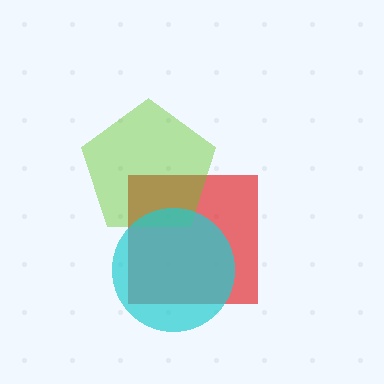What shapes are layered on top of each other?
The layered shapes are: a red square, a lime pentagon, a cyan circle.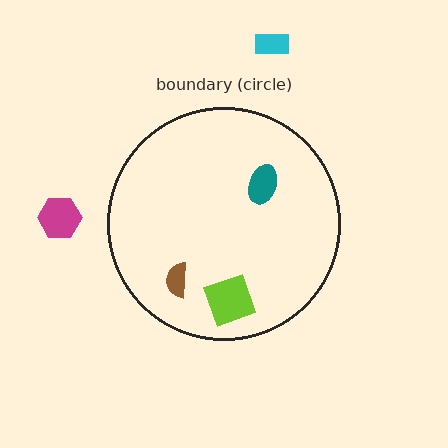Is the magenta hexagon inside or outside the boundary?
Outside.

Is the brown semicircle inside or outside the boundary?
Inside.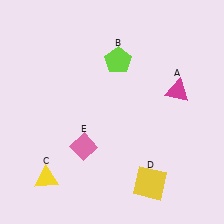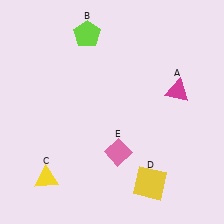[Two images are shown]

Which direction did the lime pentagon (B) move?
The lime pentagon (B) moved left.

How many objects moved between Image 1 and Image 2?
2 objects moved between the two images.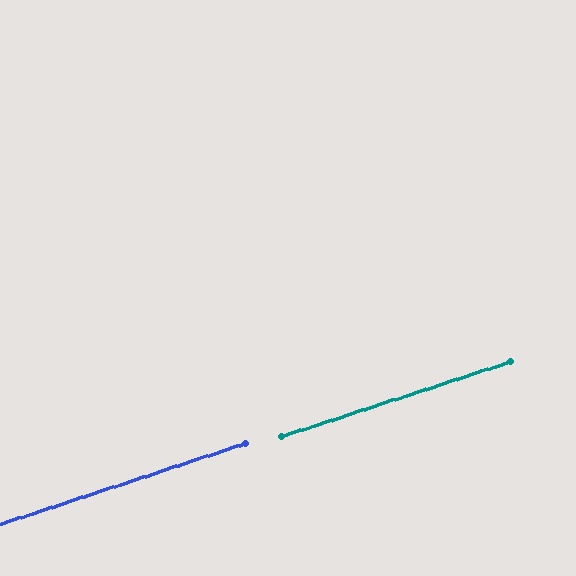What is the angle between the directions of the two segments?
Approximately 0 degrees.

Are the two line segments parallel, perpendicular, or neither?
Parallel — their directions differ by only 0.2°.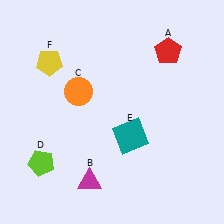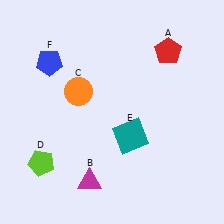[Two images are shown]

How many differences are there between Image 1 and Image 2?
There is 1 difference between the two images.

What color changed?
The pentagon (F) changed from yellow in Image 1 to blue in Image 2.